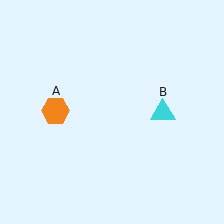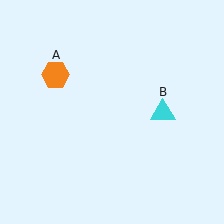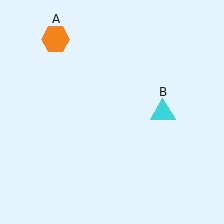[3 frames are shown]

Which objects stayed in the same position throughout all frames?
Cyan triangle (object B) remained stationary.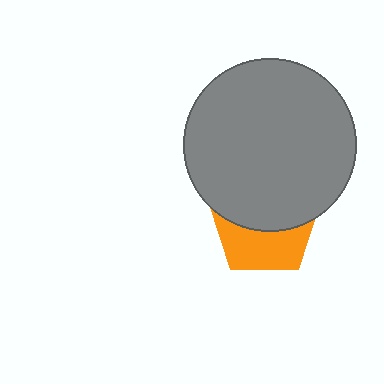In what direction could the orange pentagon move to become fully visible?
The orange pentagon could move down. That would shift it out from behind the gray circle entirely.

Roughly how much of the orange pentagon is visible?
A small part of it is visible (roughly 44%).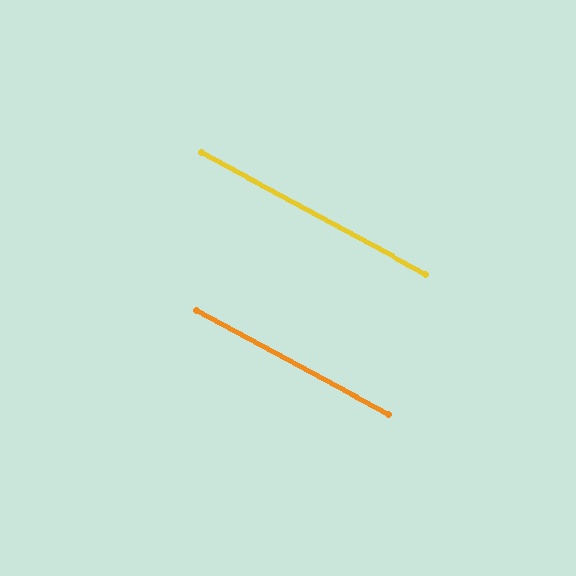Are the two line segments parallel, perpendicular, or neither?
Parallel — their directions differ by only 0.1°.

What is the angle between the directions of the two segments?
Approximately 0 degrees.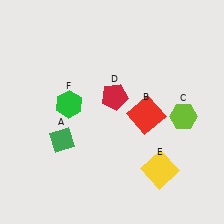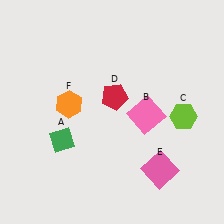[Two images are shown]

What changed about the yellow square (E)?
In Image 1, E is yellow. In Image 2, it changed to pink.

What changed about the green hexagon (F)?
In Image 1, F is green. In Image 2, it changed to orange.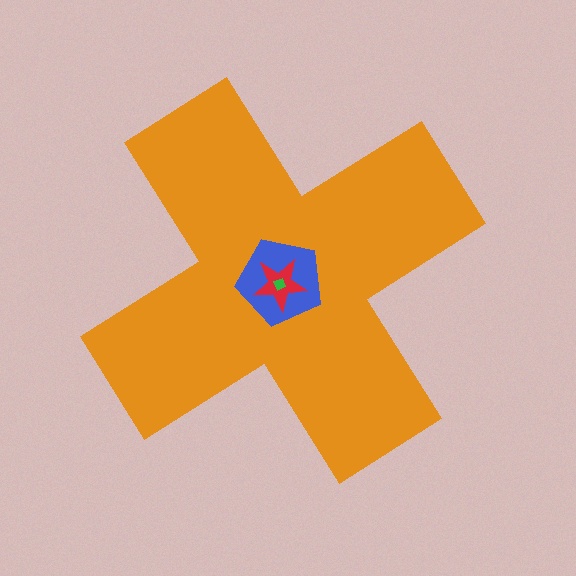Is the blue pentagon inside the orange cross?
Yes.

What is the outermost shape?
The orange cross.